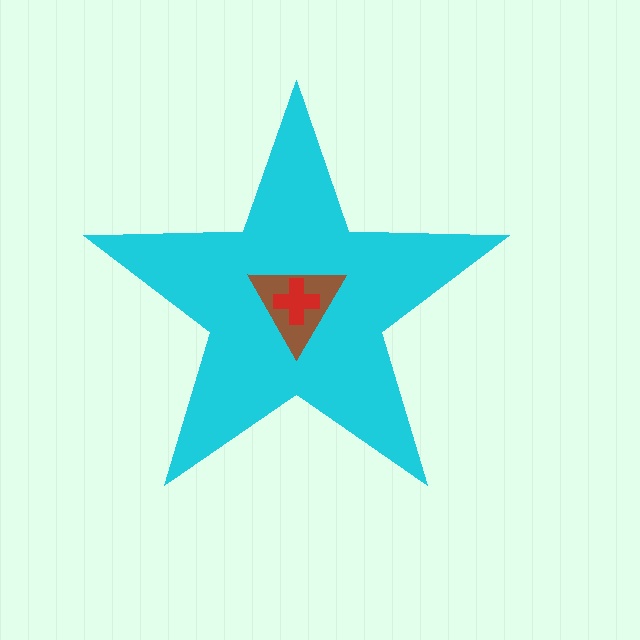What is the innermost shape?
The red cross.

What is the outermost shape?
The cyan star.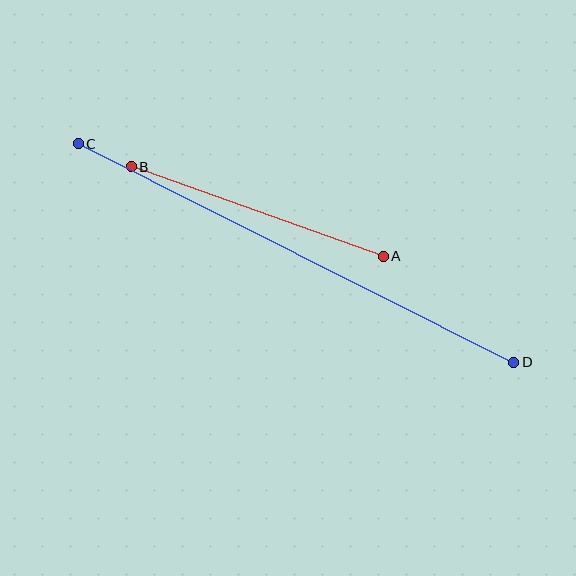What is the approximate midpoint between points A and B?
The midpoint is at approximately (257, 211) pixels.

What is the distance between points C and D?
The distance is approximately 487 pixels.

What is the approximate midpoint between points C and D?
The midpoint is at approximately (296, 253) pixels.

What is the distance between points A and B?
The distance is approximately 268 pixels.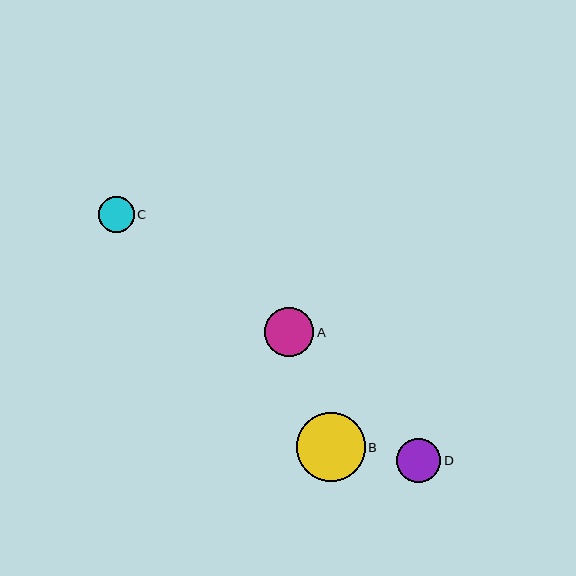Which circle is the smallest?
Circle C is the smallest with a size of approximately 36 pixels.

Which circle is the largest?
Circle B is the largest with a size of approximately 69 pixels.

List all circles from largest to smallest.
From largest to smallest: B, A, D, C.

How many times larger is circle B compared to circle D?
Circle B is approximately 1.6 times the size of circle D.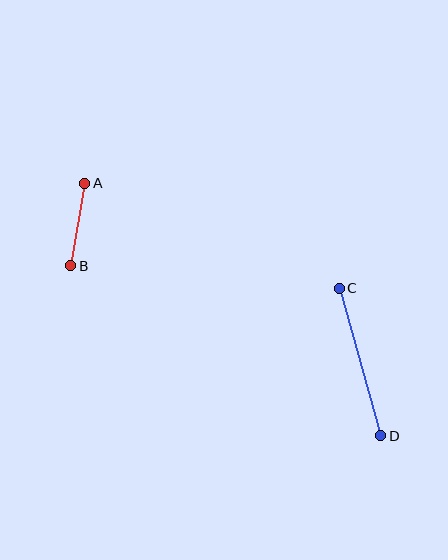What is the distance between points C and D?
The distance is approximately 153 pixels.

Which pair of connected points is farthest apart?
Points C and D are farthest apart.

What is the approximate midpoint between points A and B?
The midpoint is at approximately (78, 225) pixels.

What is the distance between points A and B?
The distance is approximately 84 pixels.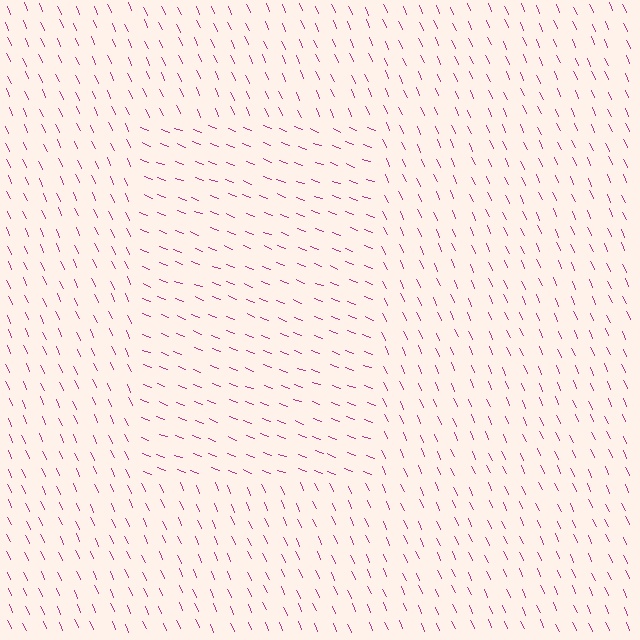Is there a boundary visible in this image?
Yes, there is a texture boundary formed by a change in line orientation.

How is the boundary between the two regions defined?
The boundary is defined purely by a change in line orientation (approximately 45 degrees difference). All lines are the same color and thickness.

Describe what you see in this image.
The image is filled with small magenta line segments. A rectangle region in the image has lines oriented differently from the surrounding lines, creating a visible texture boundary.